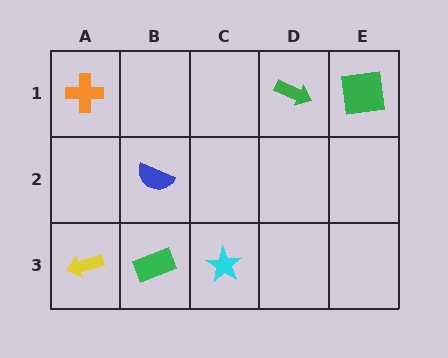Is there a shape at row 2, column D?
No, that cell is empty.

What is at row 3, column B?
A green rectangle.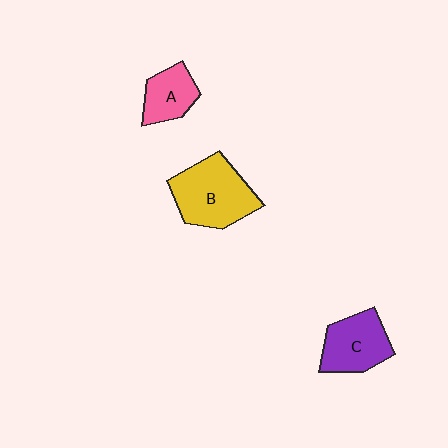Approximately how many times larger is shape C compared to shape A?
Approximately 1.4 times.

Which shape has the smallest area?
Shape A (pink).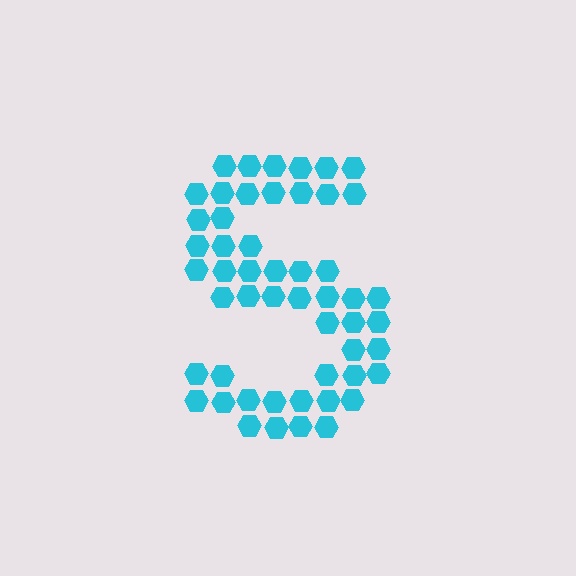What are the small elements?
The small elements are hexagons.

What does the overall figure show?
The overall figure shows the letter S.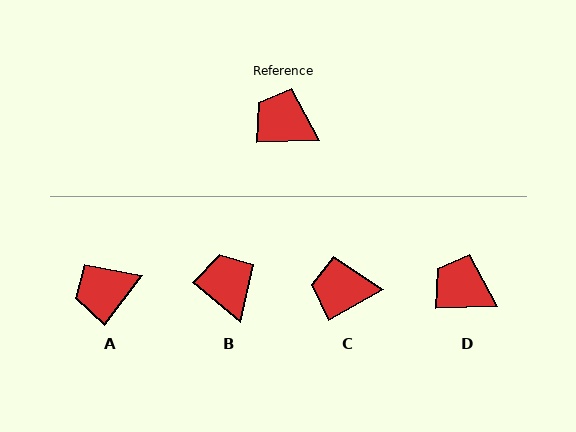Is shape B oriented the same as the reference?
No, it is off by about 41 degrees.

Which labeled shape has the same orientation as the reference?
D.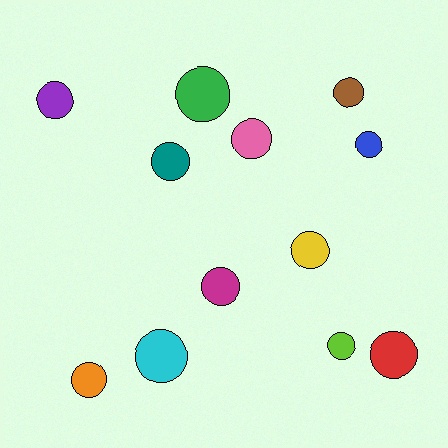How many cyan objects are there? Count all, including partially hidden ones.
There is 1 cyan object.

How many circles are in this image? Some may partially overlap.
There are 12 circles.